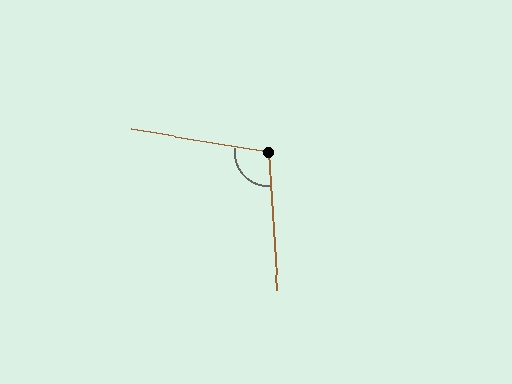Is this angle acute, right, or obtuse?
It is obtuse.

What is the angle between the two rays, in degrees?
Approximately 103 degrees.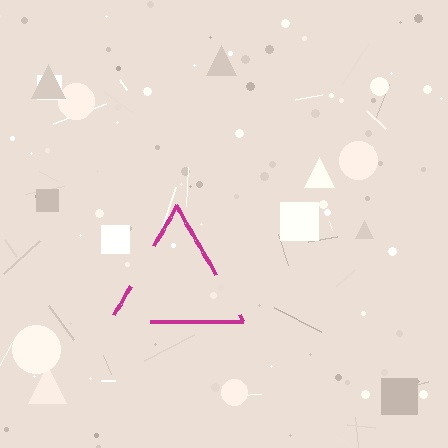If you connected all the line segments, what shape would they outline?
They would outline a triangle.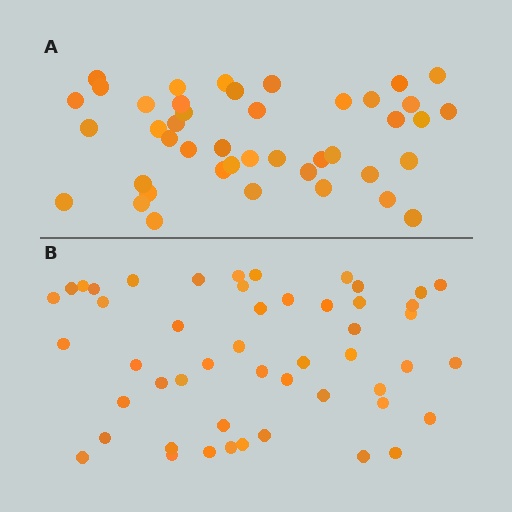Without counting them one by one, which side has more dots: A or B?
Region B (the bottom region) has more dots.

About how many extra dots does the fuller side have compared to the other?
Region B has roughly 8 or so more dots than region A.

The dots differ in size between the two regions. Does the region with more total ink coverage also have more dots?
No. Region A has more total ink coverage because its dots are larger, but region B actually contains more individual dots. Total area can be misleading — the number of items is what matters here.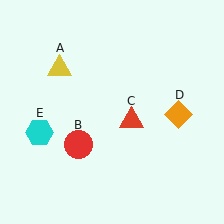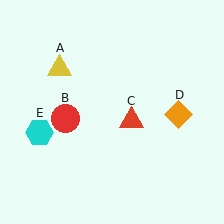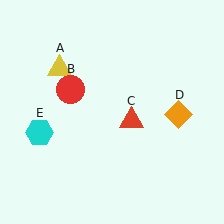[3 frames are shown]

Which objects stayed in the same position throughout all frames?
Yellow triangle (object A) and red triangle (object C) and orange diamond (object D) and cyan hexagon (object E) remained stationary.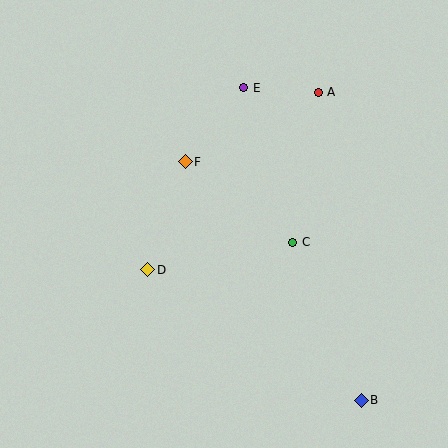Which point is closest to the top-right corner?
Point A is closest to the top-right corner.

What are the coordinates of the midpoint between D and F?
The midpoint between D and F is at (167, 216).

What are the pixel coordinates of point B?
Point B is at (361, 400).